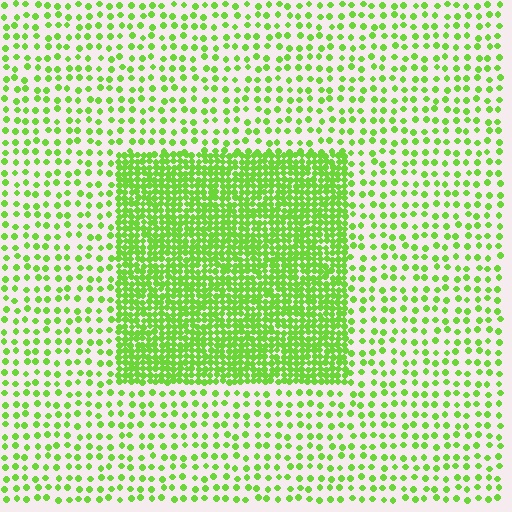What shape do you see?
I see a rectangle.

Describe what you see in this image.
The image contains small lime elements arranged at two different densities. A rectangle-shaped region is visible where the elements are more densely packed than the surrounding area.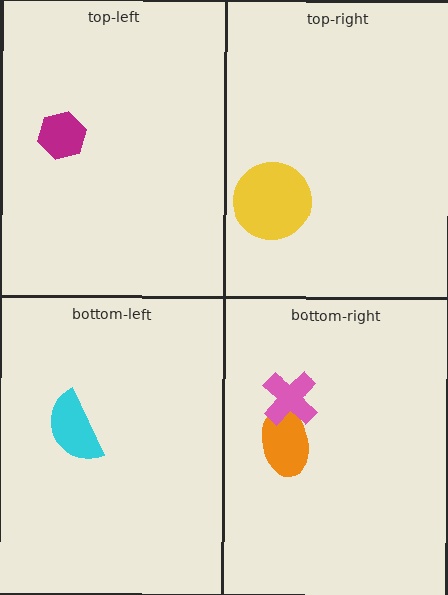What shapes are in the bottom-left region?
The cyan semicircle.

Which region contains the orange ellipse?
The bottom-right region.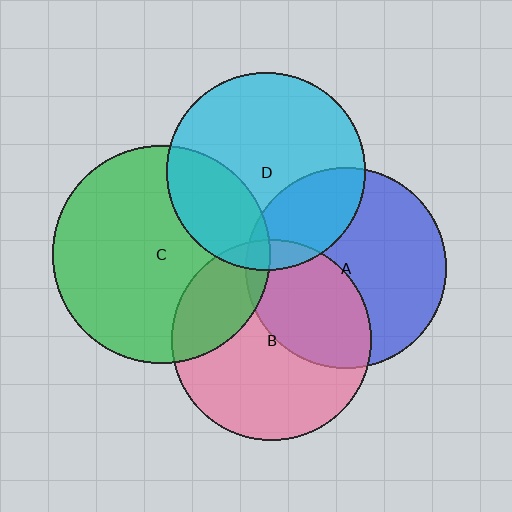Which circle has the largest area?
Circle C (green).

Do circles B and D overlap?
Yes.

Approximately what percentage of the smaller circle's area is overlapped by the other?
Approximately 5%.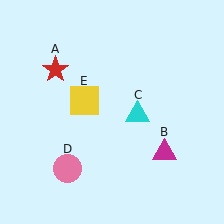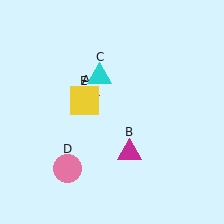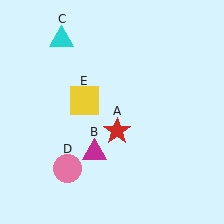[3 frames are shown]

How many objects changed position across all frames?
3 objects changed position: red star (object A), magenta triangle (object B), cyan triangle (object C).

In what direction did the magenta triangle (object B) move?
The magenta triangle (object B) moved left.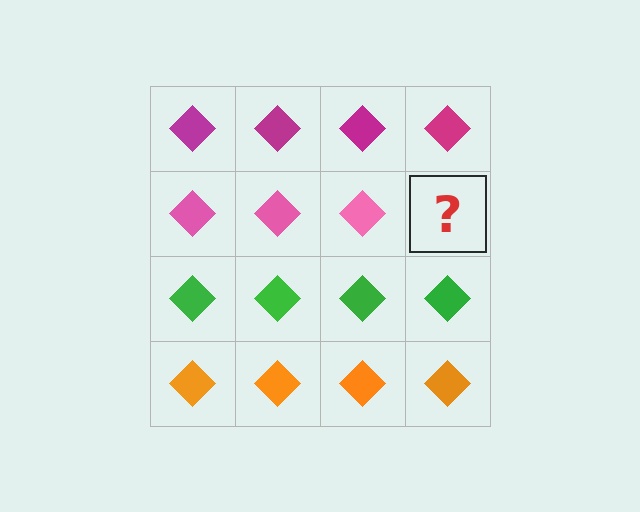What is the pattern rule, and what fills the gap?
The rule is that each row has a consistent color. The gap should be filled with a pink diamond.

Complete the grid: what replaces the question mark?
The question mark should be replaced with a pink diamond.